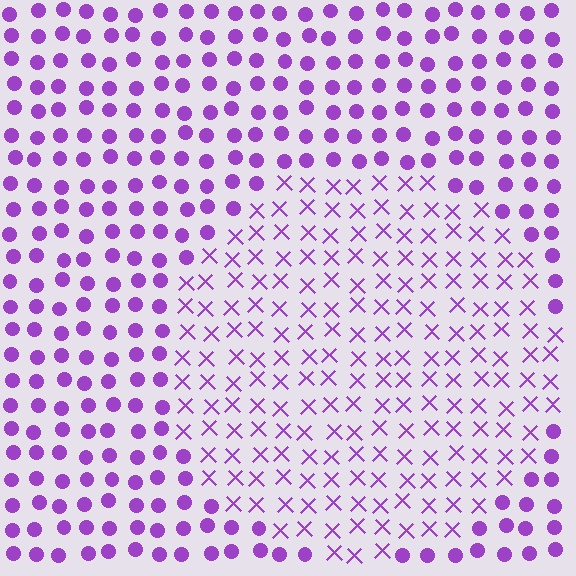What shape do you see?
I see a circle.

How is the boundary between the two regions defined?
The boundary is defined by a change in element shape: X marks inside vs. circles outside. All elements share the same color and spacing.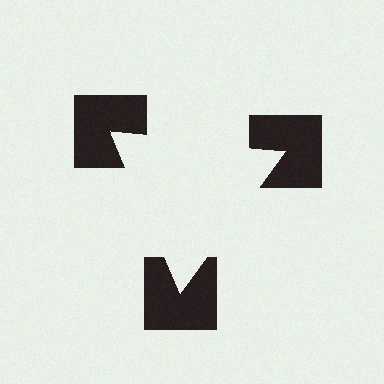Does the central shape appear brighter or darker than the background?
It typically appears slightly brighter than the background, even though no actual brightness change is drawn.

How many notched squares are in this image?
There are 3 — one at each vertex of the illusory triangle.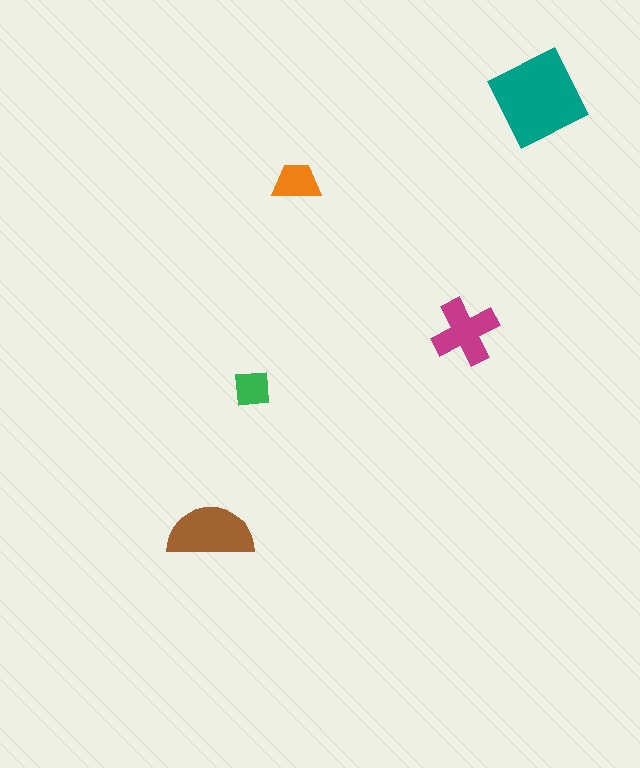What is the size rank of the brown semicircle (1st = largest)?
2nd.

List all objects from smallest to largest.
The green square, the orange trapezoid, the magenta cross, the brown semicircle, the teal square.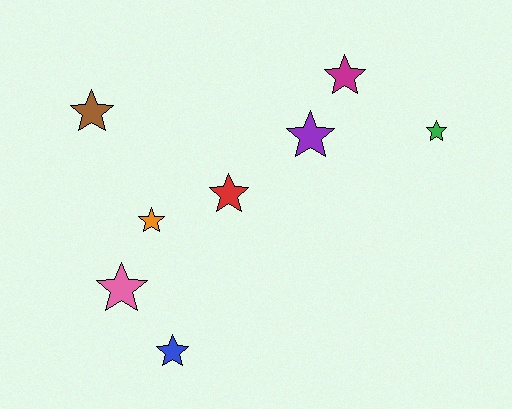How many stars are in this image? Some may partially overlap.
There are 8 stars.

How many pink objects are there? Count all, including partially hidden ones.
There is 1 pink object.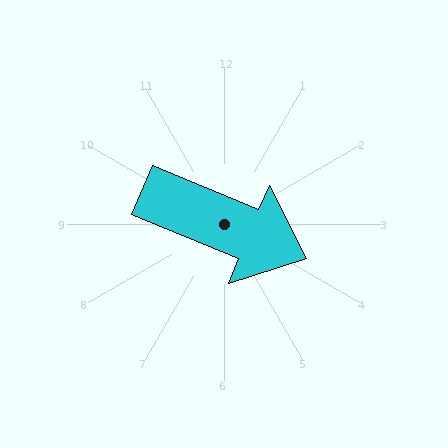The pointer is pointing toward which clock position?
Roughly 4 o'clock.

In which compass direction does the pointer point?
Southeast.